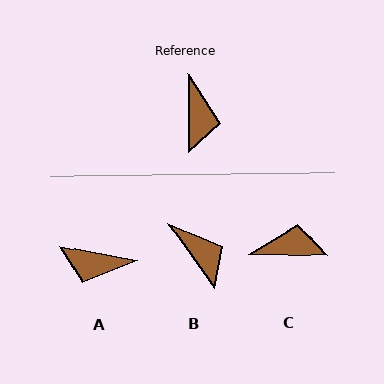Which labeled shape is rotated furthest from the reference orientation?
A, about 101 degrees away.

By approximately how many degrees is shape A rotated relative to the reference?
Approximately 101 degrees clockwise.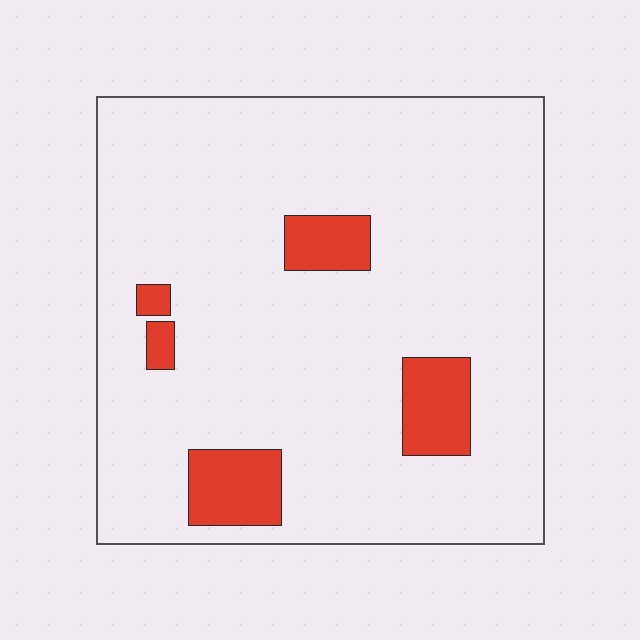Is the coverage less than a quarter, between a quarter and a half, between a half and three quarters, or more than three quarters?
Less than a quarter.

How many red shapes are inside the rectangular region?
5.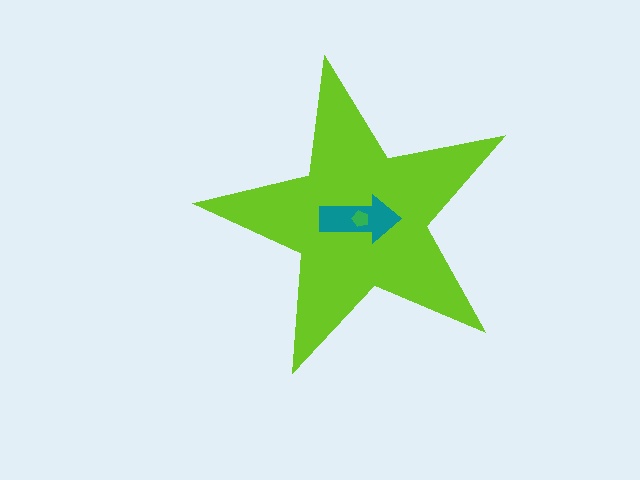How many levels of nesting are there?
3.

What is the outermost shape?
The lime star.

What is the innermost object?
The green pentagon.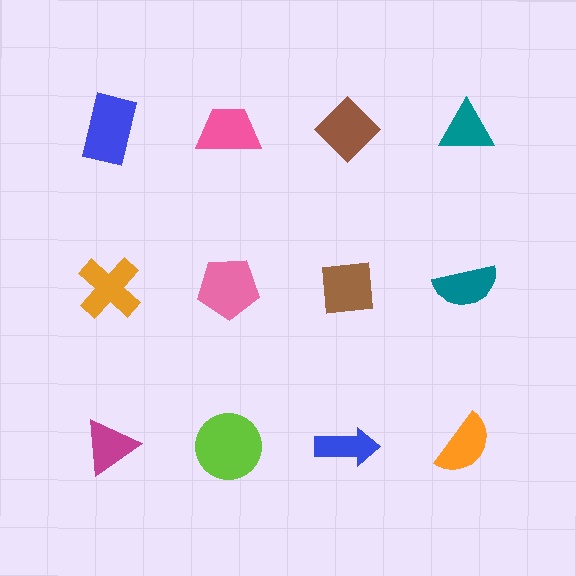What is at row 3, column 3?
A blue arrow.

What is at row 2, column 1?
An orange cross.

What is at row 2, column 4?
A teal semicircle.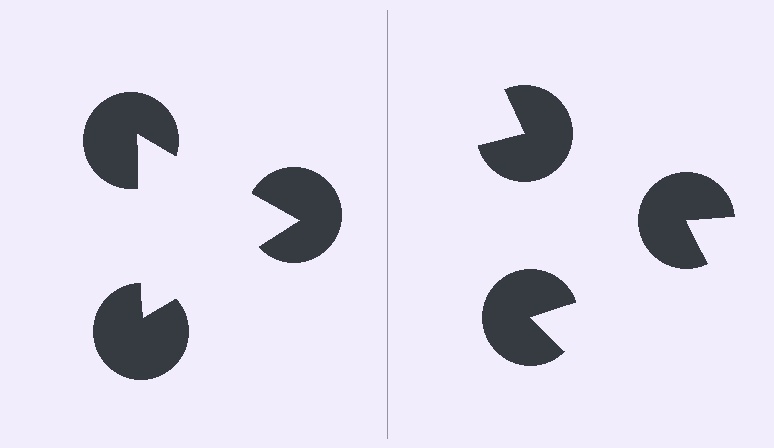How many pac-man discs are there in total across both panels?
6 — 3 on each side.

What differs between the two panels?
The pac-man discs are positioned identically on both sides; only the wedge orientations differ. On the left they align to a triangle; on the right they are misaligned.